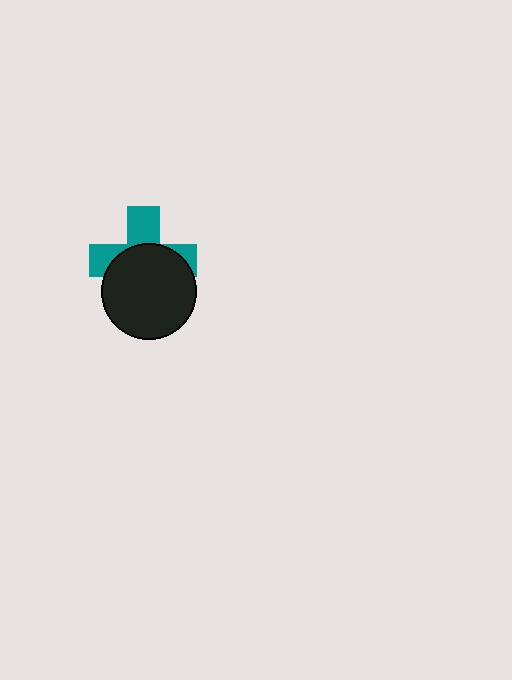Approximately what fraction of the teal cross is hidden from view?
Roughly 58% of the teal cross is hidden behind the black circle.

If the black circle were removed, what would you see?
You would see the complete teal cross.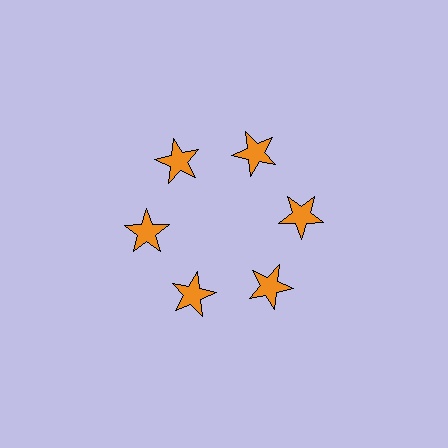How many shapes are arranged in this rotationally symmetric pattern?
There are 6 shapes, arranged in 6 groups of 1.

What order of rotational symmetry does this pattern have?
This pattern has 6-fold rotational symmetry.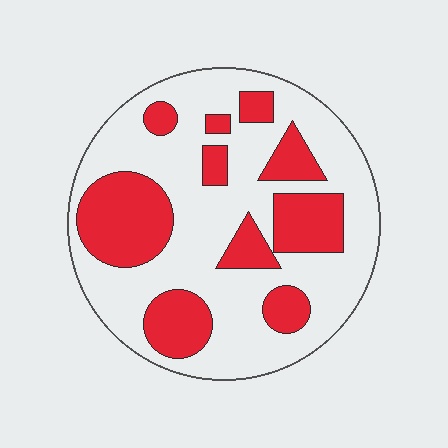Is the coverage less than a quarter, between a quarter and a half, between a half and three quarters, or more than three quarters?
Between a quarter and a half.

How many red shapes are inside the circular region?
10.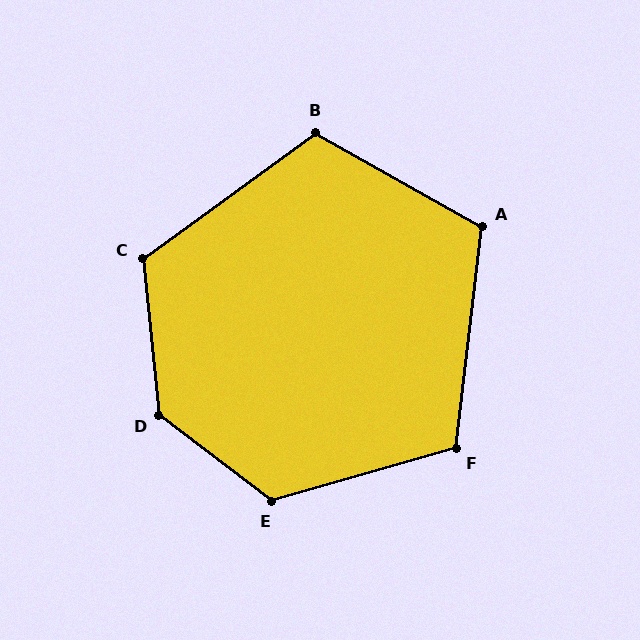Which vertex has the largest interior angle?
D, at approximately 133 degrees.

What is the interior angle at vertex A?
Approximately 113 degrees (obtuse).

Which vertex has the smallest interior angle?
F, at approximately 112 degrees.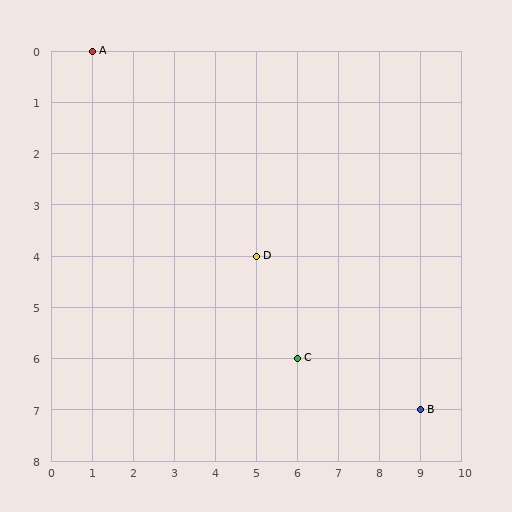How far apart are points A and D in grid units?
Points A and D are 4 columns and 4 rows apart (about 5.7 grid units diagonally).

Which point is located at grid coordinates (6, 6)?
Point C is at (6, 6).